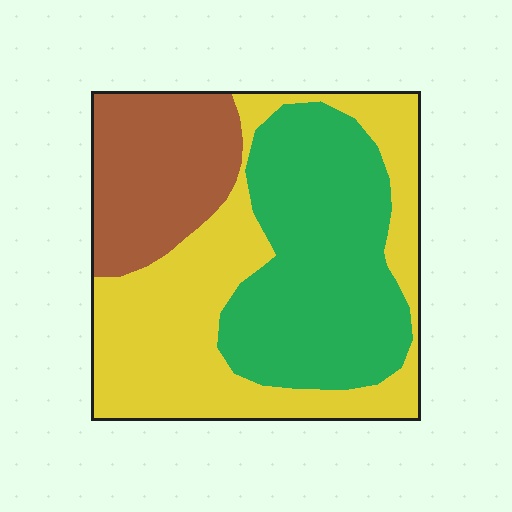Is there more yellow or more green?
Yellow.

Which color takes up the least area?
Brown, at roughly 20%.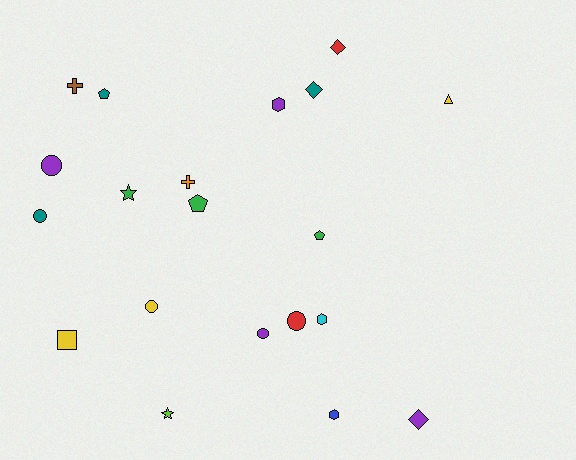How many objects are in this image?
There are 20 objects.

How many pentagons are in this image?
There are 3 pentagons.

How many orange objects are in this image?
There is 1 orange object.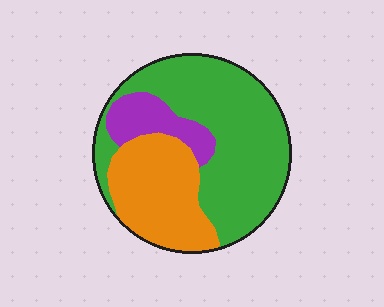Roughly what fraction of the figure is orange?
Orange covers 30% of the figure.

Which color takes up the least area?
Purple, at roughly 10%.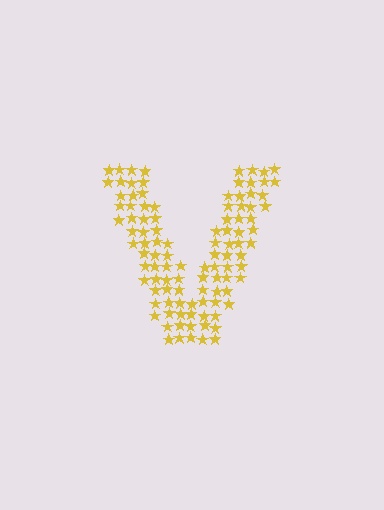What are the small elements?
The small elements are stars.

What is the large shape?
The large shape is the letter V.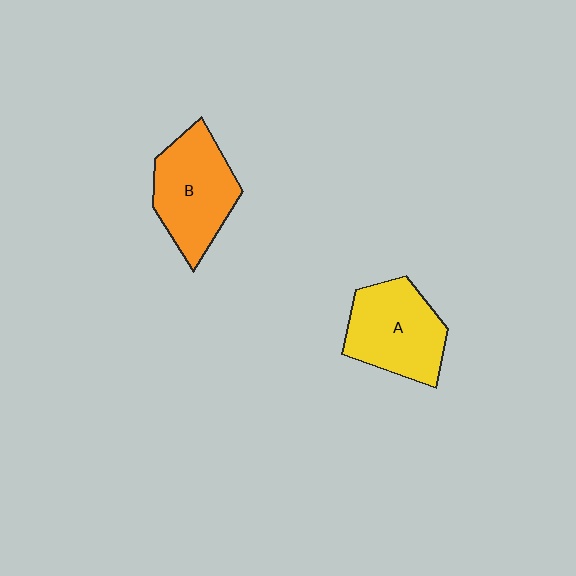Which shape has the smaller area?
Shape A (yellow).